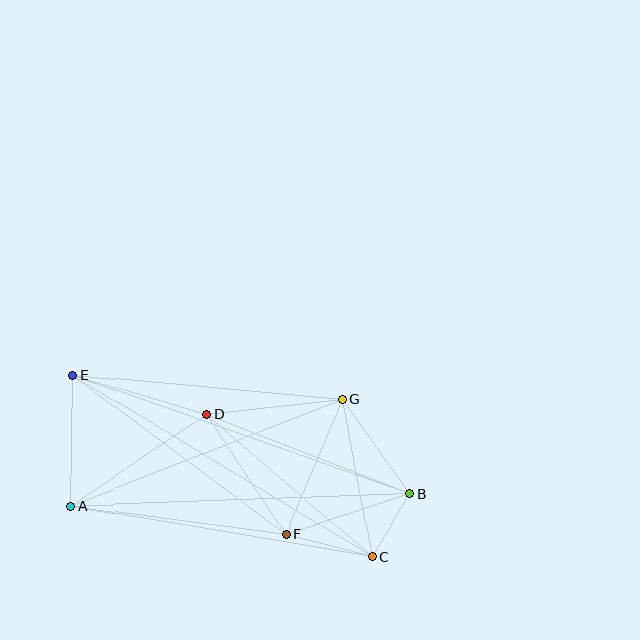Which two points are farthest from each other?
Points B and E are farthest from each other.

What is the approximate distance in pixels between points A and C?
The distance between A and C is approximately 305 pixels.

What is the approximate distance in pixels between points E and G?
The distance between E and G is approximately 271 pixels.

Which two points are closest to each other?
Points B and C are closest to each other.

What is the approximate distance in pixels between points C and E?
The distance between C and E is approximately 350 pixels.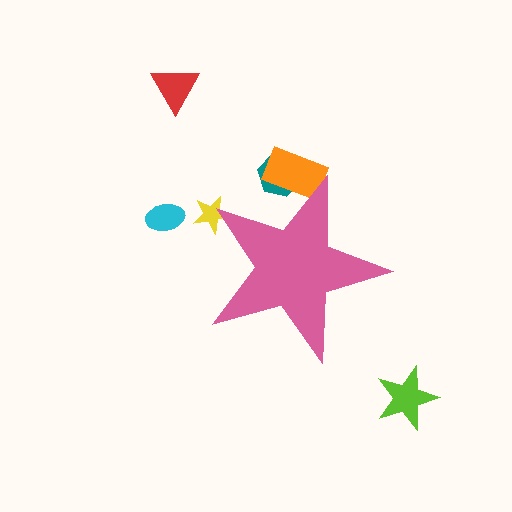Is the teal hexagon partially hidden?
Yes, the teal hexagon is partially hidden behind the pink star.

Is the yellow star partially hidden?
Yes, the yellow star is partially hidden behind the pink star.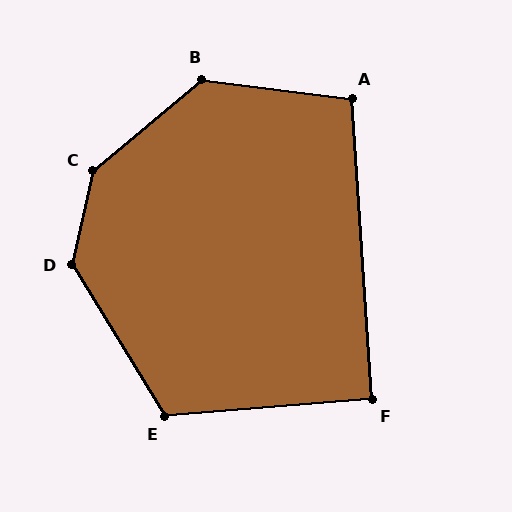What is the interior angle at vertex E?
Approximately 117 degrees (obtuse).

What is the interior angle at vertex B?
Approximately 133 degrees (obtuse).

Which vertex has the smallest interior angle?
F, at approximately 91 degrees.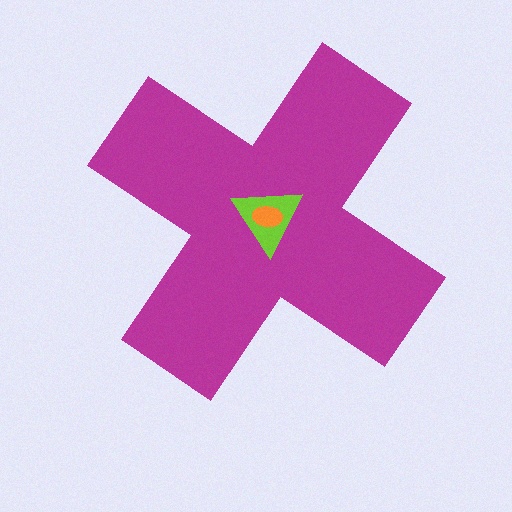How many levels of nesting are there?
3.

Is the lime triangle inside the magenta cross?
Yes.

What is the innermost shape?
The orange ellipse.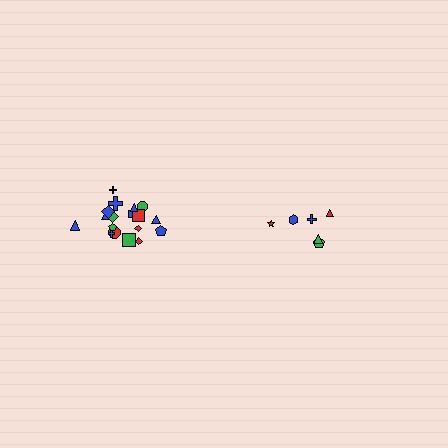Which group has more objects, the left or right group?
The left group.